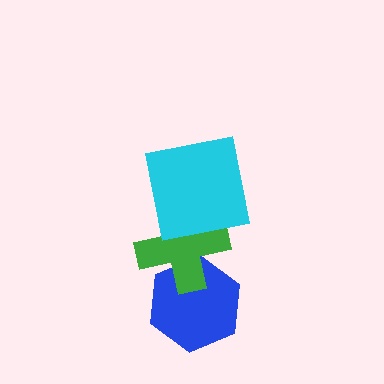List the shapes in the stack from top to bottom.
From top to bottom: the cyan square, the green cross, the blue hexagon.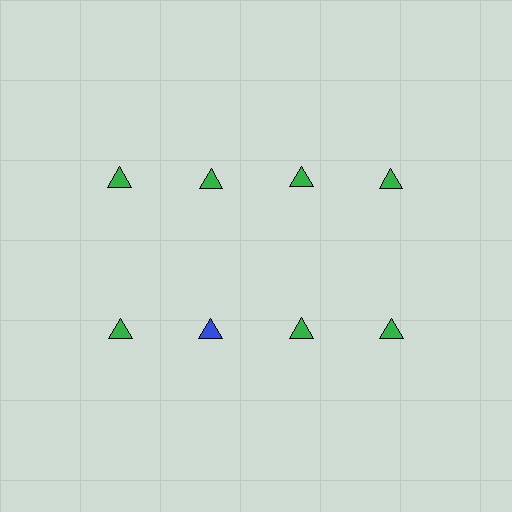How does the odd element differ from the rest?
It has a different color: blue instead of green.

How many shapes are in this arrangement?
There are 8 shapes arranged in a grid pattern.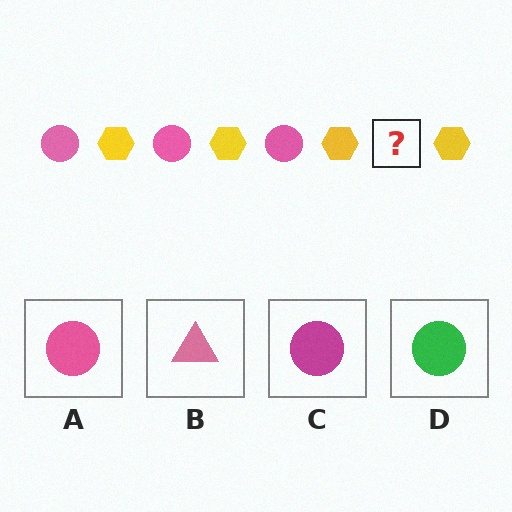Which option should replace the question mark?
Option A.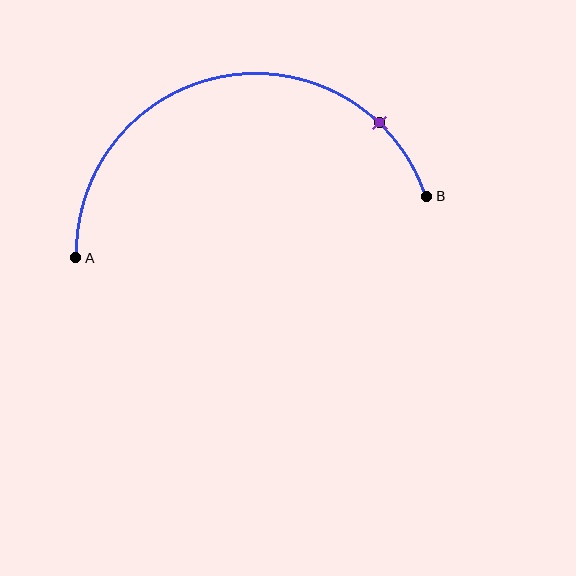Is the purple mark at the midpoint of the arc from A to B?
No. The purple mark lies on the arc but is closer to endpoint B. The arc midpoint would be at the point on the curve equidistant along the arc from both A and B.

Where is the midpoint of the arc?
The arc midpoint is the point on the curve farthest from the straight line joining A and B. It sits above that line.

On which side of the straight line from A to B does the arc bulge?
The arc bulges above the straight line connecting A and B.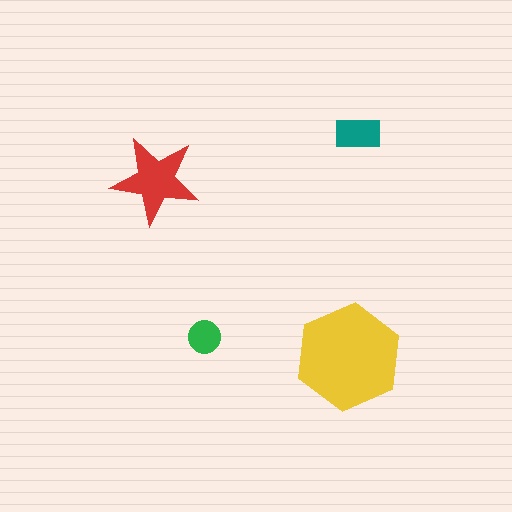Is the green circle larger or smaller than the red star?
Smaller.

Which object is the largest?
The yellow hexagon.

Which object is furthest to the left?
The red star is leftmost.